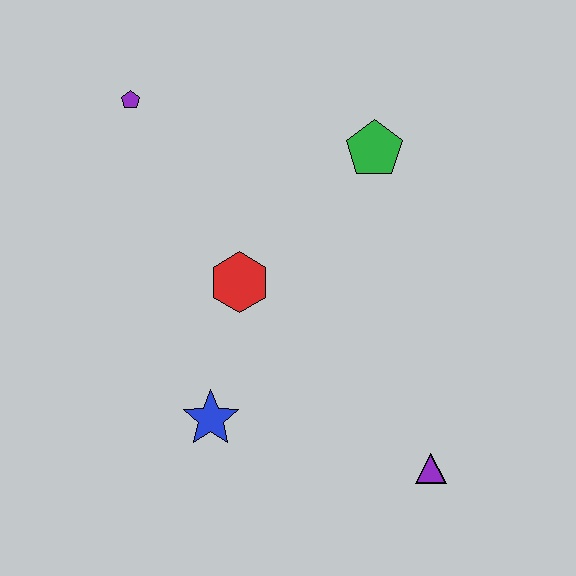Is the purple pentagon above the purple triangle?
Yes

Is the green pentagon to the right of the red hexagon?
Yes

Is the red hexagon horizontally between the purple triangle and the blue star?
Yes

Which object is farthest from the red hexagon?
The purple triangle is farthest from the red hexagon.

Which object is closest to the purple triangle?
The blue star is closest to the purple triangle.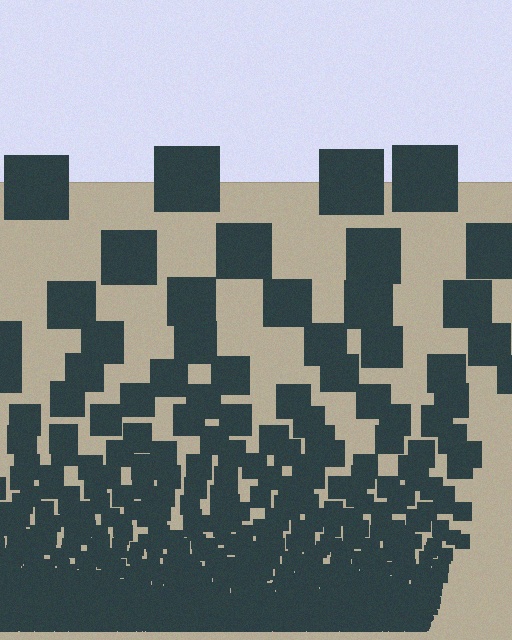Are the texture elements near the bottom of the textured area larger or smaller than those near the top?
Smaller. The gradient is inverted — elements near the bottom are smaller and denser.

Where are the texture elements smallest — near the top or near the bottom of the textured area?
Near the bottom.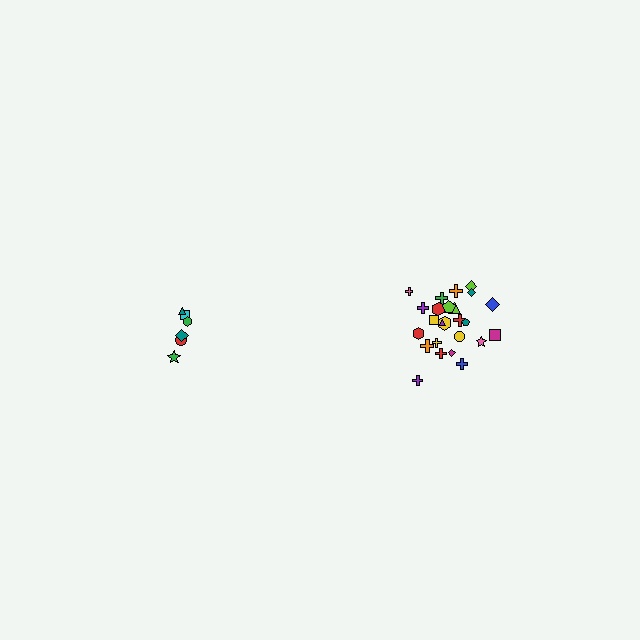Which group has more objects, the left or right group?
The right group.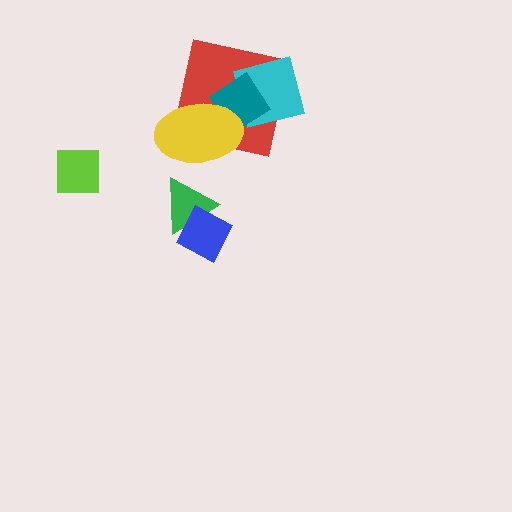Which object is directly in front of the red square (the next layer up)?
The cyan square is directly in front of the red square.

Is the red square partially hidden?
Yes, it is partially covered by another shape.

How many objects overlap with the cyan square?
2 objects overlap with the cyan square.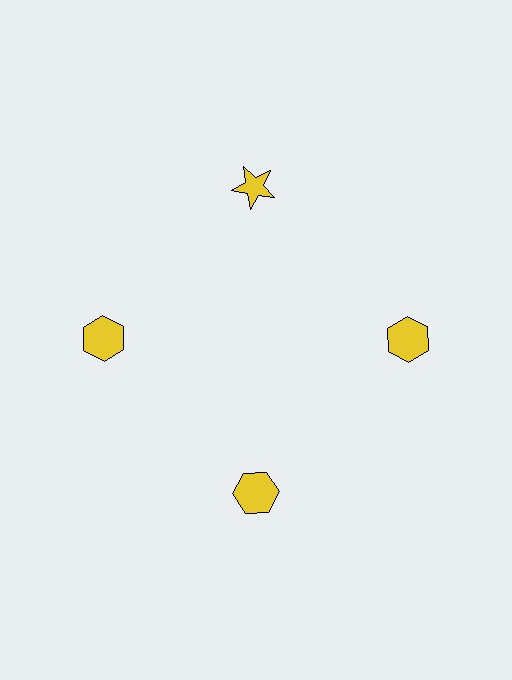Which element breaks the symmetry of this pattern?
The yellow star at roughly the 12 o'clock position breaks the symmetry. All other shapes are yellow hexagons.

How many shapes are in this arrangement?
There are 4 shapes arranged in a ring pattern.